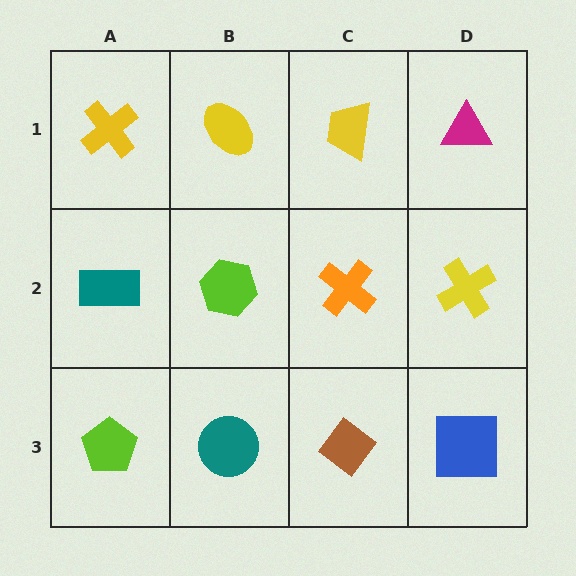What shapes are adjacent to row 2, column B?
A yellow ellipse (row 1, column B), a teal circle (row 3, column B), a teal rectangle (row 2, column A), an orange cross (row 2, column C).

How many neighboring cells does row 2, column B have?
4.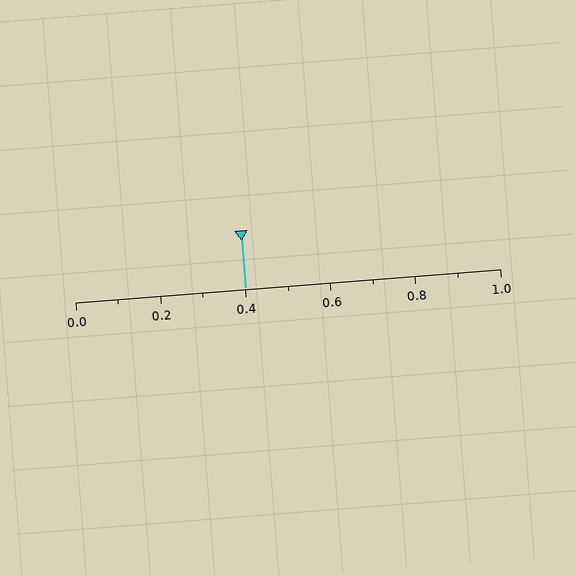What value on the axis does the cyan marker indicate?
The marker indicates approximately 0.4.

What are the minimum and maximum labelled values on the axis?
The axis runs from 0.0 to 1.0.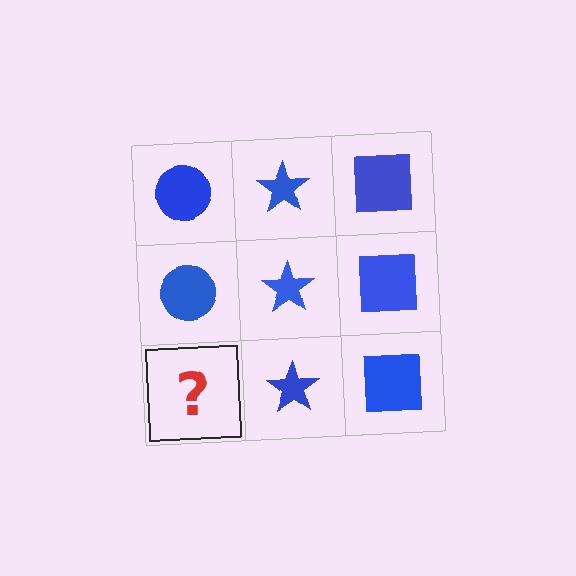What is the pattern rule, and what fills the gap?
The rule is that each column has a consistent shape. The gap should be filled with a blue circle.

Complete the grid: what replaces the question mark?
The question mark should be replaced with a blue circle.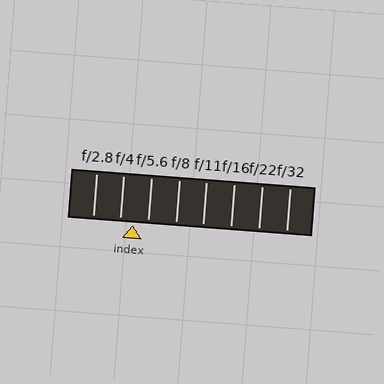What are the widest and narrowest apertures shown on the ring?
The widest aperture shown is f/2.8 and the narrowest is f/32.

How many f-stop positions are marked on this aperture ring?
There are 8 f-stop positions marked.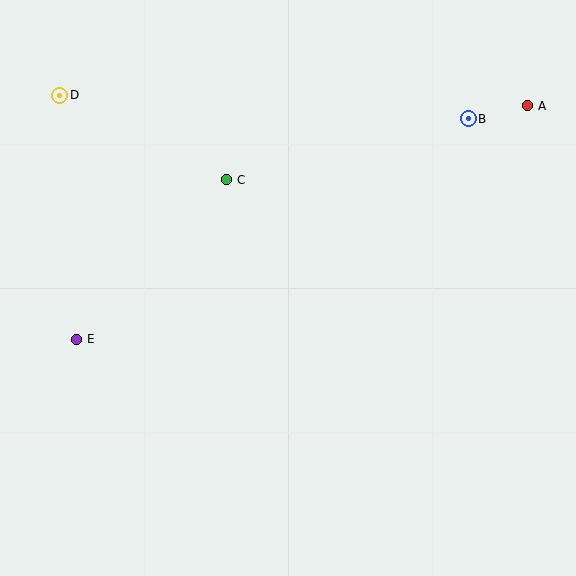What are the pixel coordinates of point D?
Point D is at (60, 95).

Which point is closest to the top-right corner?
Point A is closest to the top-right corner.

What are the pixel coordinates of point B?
Point B is at (468, 119).